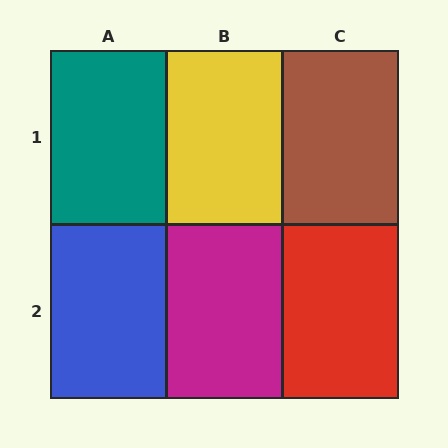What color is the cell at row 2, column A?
Blue.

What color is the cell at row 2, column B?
Magenta.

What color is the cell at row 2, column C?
Red.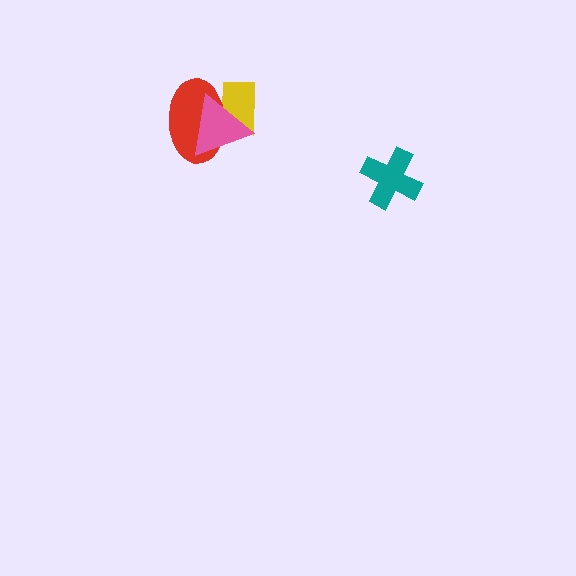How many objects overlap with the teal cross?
0 objects overlap with the teal cross.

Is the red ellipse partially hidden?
Yes, it is partially covered by another shape.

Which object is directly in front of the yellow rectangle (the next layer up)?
The red ellipse is directly in front of the yellow rectangle.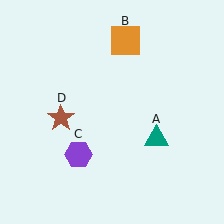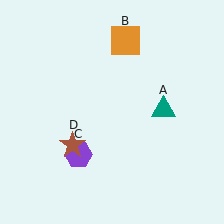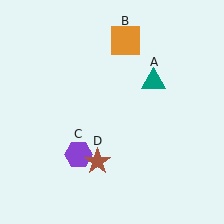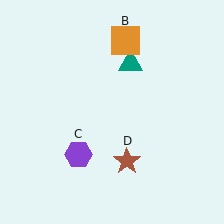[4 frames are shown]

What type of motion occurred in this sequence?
The teal triangle (object A), brown star (object D) rotated counterclockwise around the center of the scene.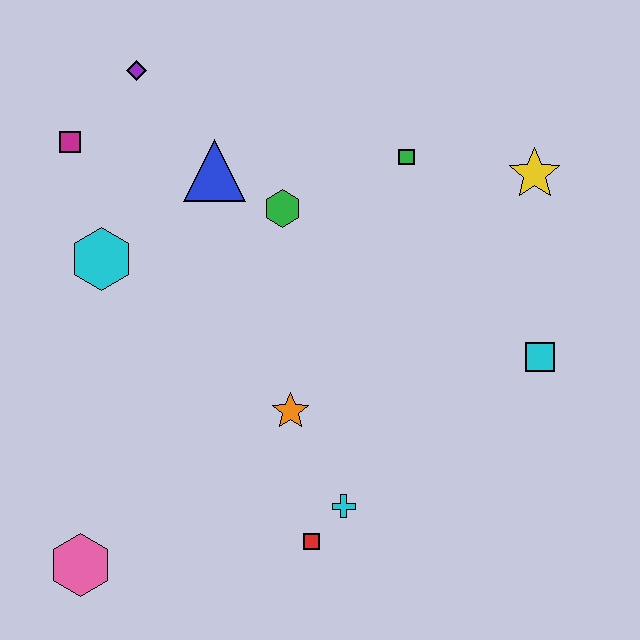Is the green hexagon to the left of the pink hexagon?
No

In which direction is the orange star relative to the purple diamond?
The orange star is below the purple diamond.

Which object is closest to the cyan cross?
The red square is closest to the cyan cross.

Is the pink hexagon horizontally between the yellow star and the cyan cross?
No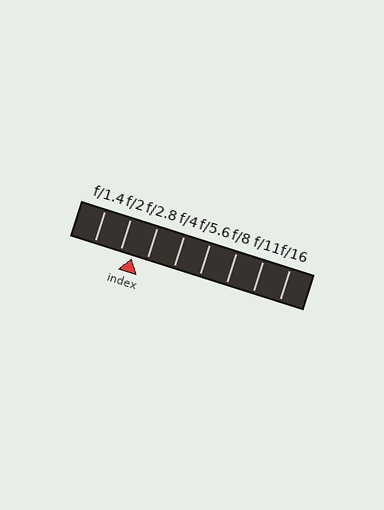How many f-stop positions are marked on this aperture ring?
There are 8 f-stop positions marked.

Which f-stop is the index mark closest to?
The index mark is closest to f/2.